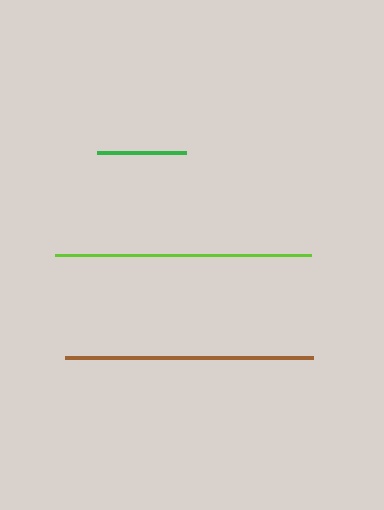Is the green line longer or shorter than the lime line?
The lime line is longer than the green line.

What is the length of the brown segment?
The brown segment is approximately 248 pixels long.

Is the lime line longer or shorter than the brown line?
The lime line is longer than the brown line.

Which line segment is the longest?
The lime line is the longest at approximately 256 pixels.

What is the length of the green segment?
The green segment is approximately 88 pixels long.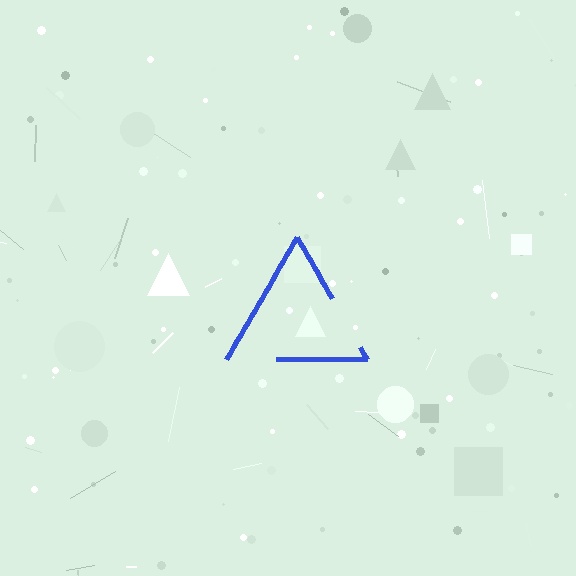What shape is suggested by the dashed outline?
The dashed outline suggests a triangle.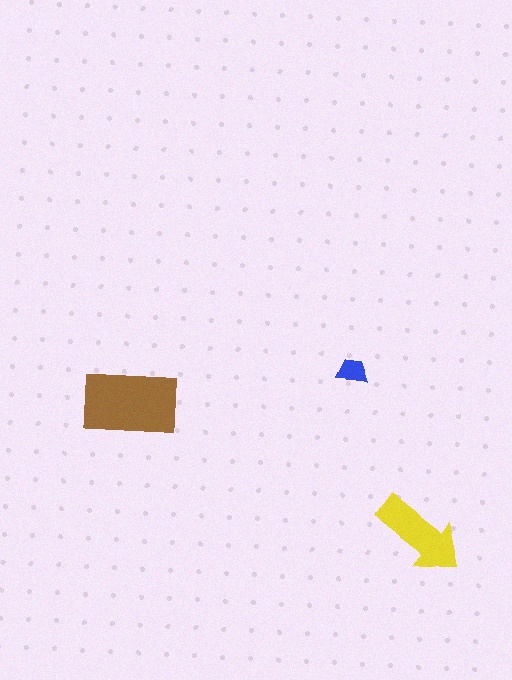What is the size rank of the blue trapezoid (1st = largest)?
3rd.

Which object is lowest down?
The yellow arrow is bottommost.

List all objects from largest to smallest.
The brown rectangle, the yellow arrow, the blue trapezoid.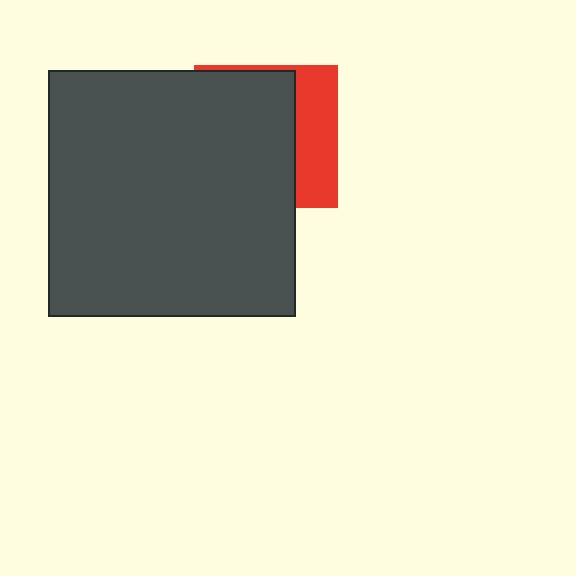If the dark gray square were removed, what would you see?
You would see the complete red square.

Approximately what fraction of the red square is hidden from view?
Roughly 69% of the red square is hidden behind the dark gray square.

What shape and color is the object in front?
The object in front is a dark gray square.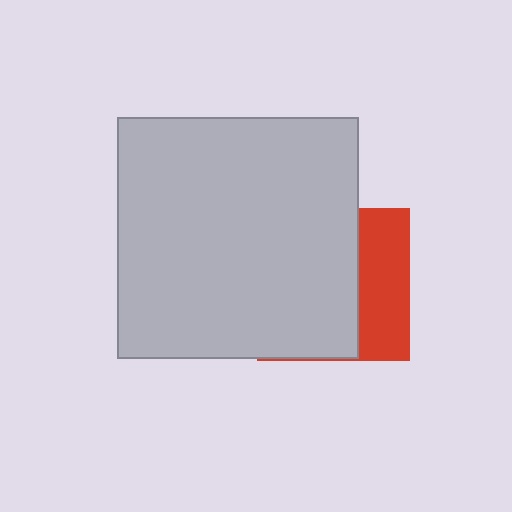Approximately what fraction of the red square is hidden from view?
Roughly 66% of the red square is hidden behind the light gray square.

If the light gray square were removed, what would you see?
You would see the complete red square.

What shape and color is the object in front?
The object in front is a light gray square.